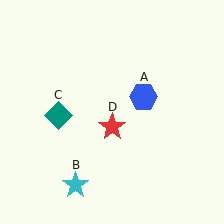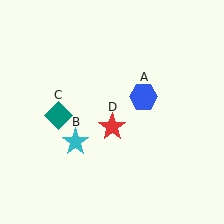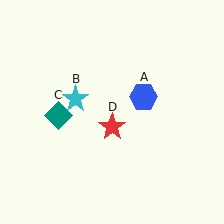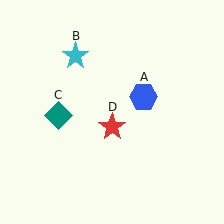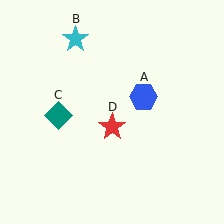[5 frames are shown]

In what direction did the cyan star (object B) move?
The cyan star (object B) moved up.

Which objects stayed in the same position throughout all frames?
Blue hexagon (object A) and teal diamond (object C) and red star (object D) remained stationary.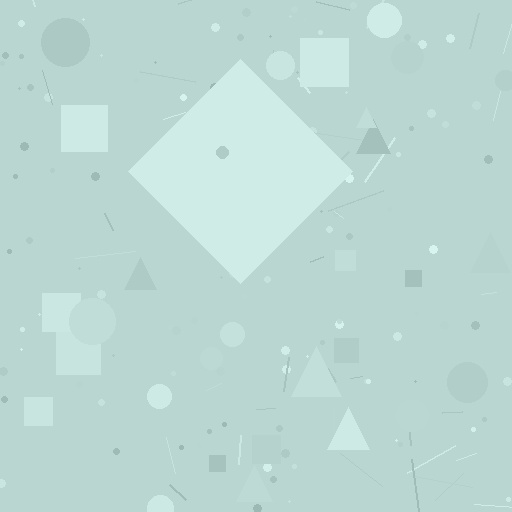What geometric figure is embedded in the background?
A diamond is embedded in the background.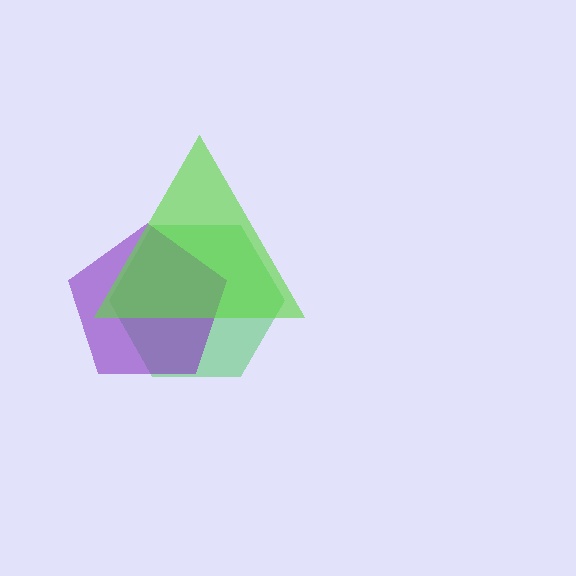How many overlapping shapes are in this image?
There are 3 overlapping shapes in the image.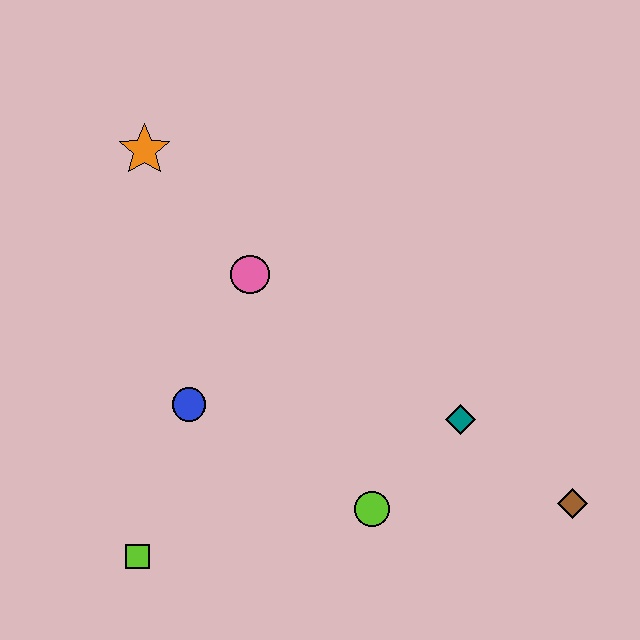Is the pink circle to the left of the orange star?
No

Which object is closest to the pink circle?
The blue circle is closest to the pink circle.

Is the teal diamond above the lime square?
Yes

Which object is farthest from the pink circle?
The brown diamond is farthest from the pink circle.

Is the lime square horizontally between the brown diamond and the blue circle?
No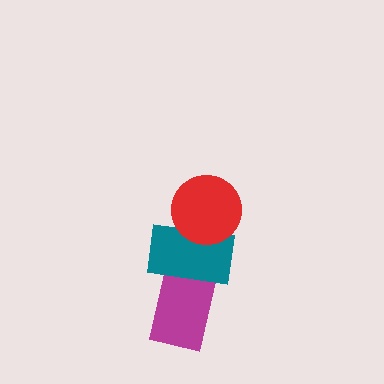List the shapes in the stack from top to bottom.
From top to bottom: the red circle, the teal rectangle, the magenta rectangle.